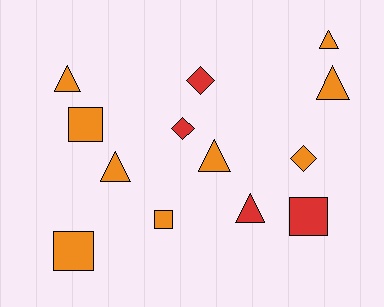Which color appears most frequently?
Orange, with 9 objects.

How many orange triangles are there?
There are 5 orange triangles.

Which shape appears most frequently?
Triangle, with 6 objects.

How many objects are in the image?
There are 13 objects.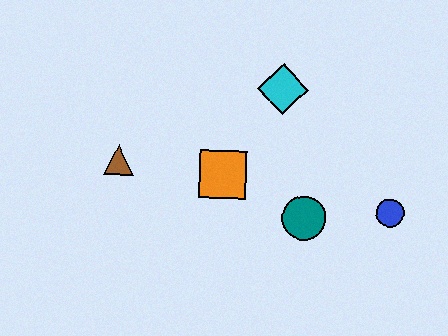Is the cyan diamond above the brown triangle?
Yes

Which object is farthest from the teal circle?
The brown triangle is farthest from the teal circle.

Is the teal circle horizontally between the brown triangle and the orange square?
No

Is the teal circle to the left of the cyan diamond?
No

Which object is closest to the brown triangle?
The orange square is closest to the brown triangle.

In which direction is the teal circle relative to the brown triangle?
The teal circle is to the right of the brown triangle.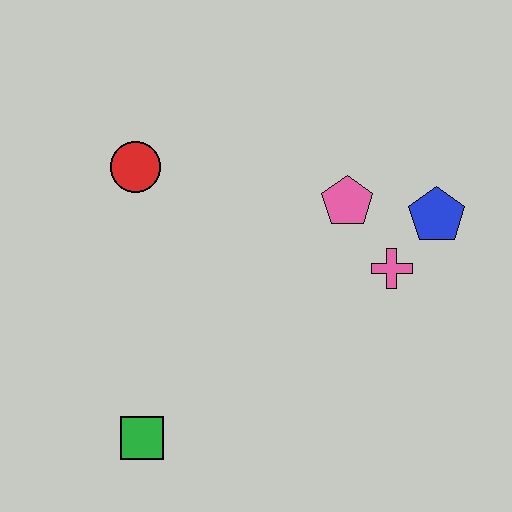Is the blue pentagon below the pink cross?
No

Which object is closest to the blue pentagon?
The pink cross is closest to the blue pentagon.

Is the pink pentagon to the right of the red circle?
Yes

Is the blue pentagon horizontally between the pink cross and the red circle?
No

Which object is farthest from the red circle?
The blue pentagon is farthest from the red circle.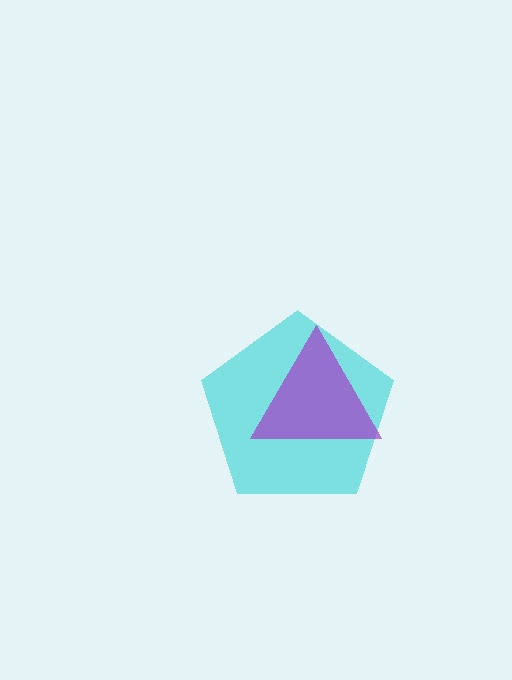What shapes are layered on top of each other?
The layered shapes are: a cyan pentagon, a purple triangle.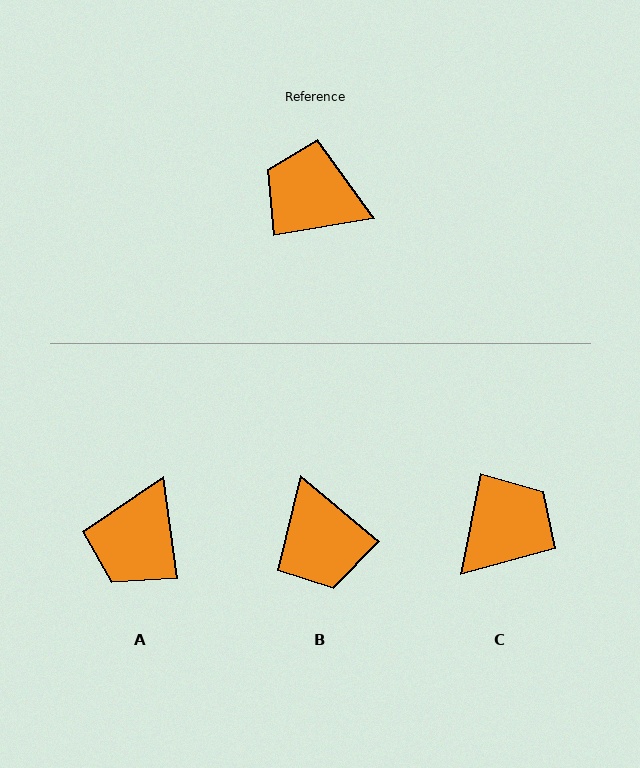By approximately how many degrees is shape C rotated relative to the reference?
Approximately 110 degrees clockwise.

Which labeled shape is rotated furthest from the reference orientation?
B, about 131 degrees away.